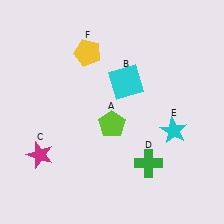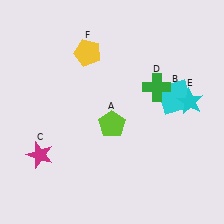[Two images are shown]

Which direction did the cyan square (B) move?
The cyan square (B) moved right.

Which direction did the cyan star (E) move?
The cyan star (E) moved up.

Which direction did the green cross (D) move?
The green cross (D) moved up.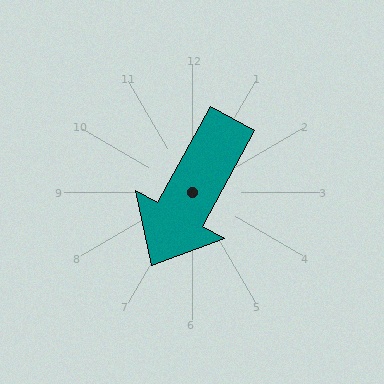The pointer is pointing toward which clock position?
Roughly 7 o'clock.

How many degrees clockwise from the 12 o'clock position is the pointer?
Approximately 209 degrees.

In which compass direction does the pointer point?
Southwest.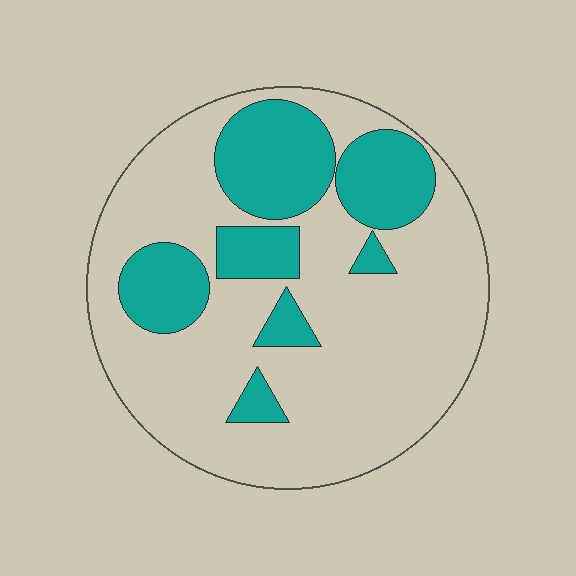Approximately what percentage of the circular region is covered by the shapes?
Approximately 30%.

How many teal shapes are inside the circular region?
7.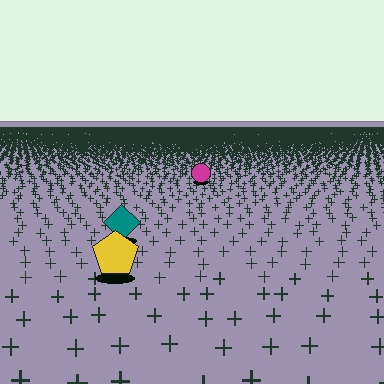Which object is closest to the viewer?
The yellow pentagon is closest. The texture marks near it are larger and more spread out.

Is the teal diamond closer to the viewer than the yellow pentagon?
No. The yellow pentagon is closer — you can tell from the texture gradient: the ground texture is coarser near it.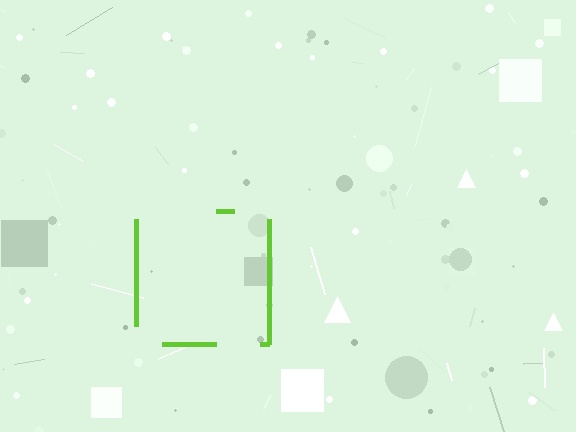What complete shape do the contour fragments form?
The contour fragments form a square.